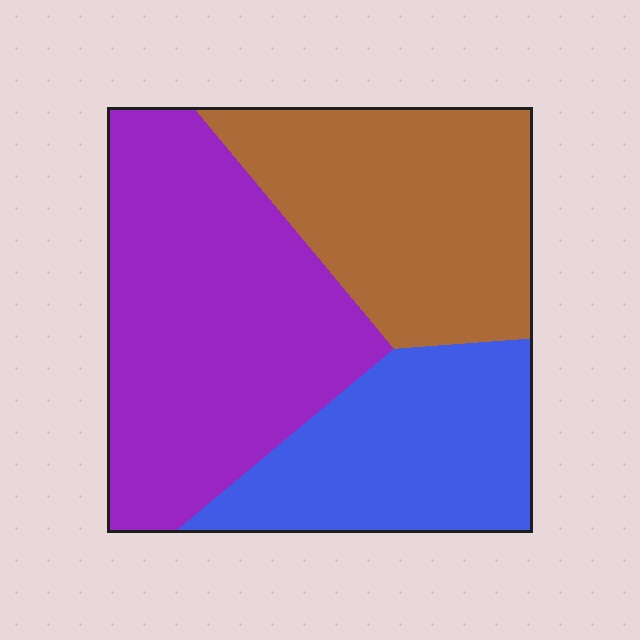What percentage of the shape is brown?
Brown takes up about one third (1/3) of the shape.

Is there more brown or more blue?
Brown.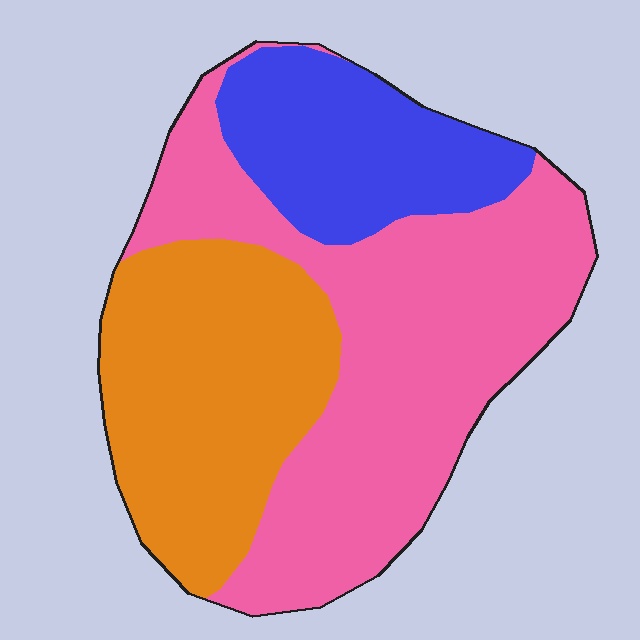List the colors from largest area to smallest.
From largest to smallest: pink, orange, blue.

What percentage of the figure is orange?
Orange covers roughly 30% of the figure.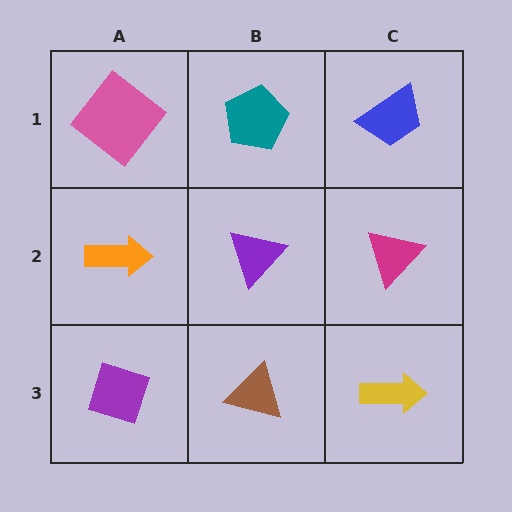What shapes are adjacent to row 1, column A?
An orange arrow (row 2, column A), a teal pentagon (row 1, column B).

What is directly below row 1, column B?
A purple triangle.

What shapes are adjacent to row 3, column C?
A magenta triangle (row 2, column C), a brown triangle (row 3, column B).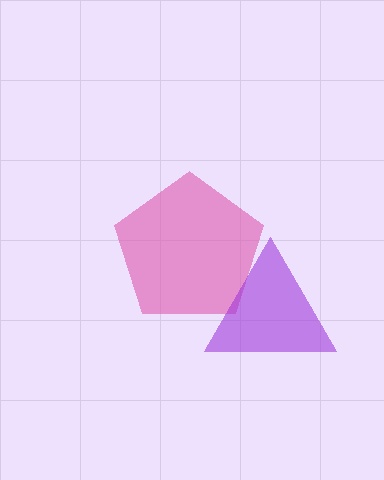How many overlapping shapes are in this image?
There are 2 overlapping shapes in the image.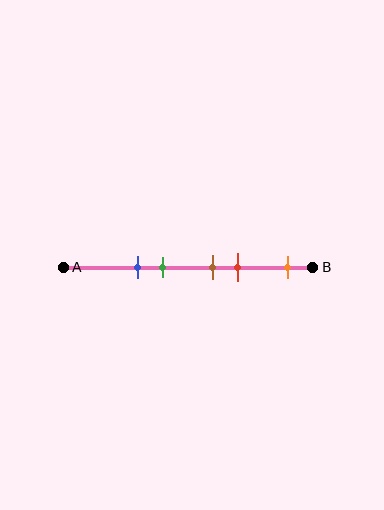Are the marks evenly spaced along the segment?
No, the marks are not evenly spaced.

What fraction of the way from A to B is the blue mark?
The blue mark is approximately 30% (0.3) of the way from A to B.